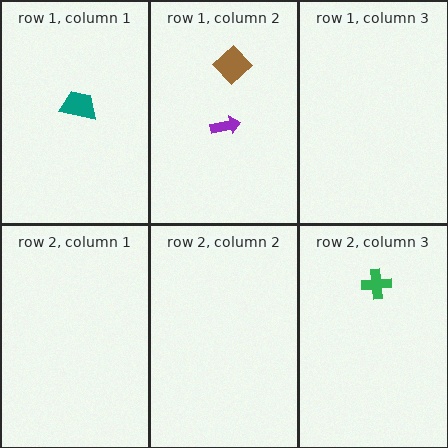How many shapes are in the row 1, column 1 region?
1.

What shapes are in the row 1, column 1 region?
The teal trapezoid.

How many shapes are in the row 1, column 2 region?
2.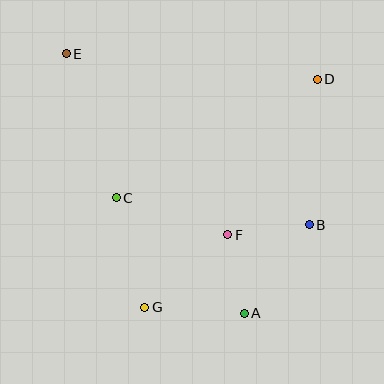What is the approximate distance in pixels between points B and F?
The distance between B and F is approximately 82 pixels.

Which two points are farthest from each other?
Points A and E are farthest from each other.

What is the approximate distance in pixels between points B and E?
The distance between B and E is approximately 297 pixels.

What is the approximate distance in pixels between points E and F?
The distance between E and F is approximately 243 pixels.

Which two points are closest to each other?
Points A and F are closest to each other.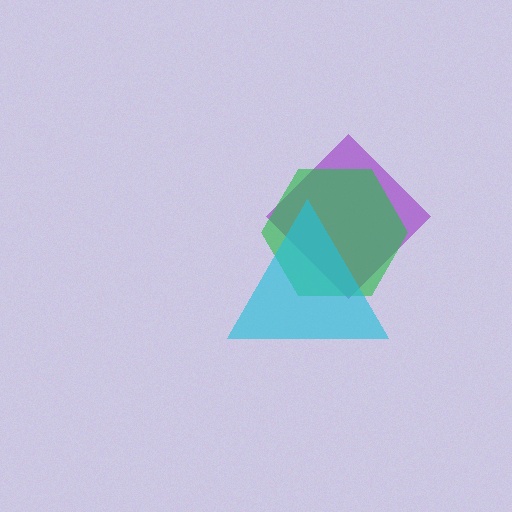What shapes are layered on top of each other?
The layered shapes are: a purple diamond, a green hexagon, a cyan triangle.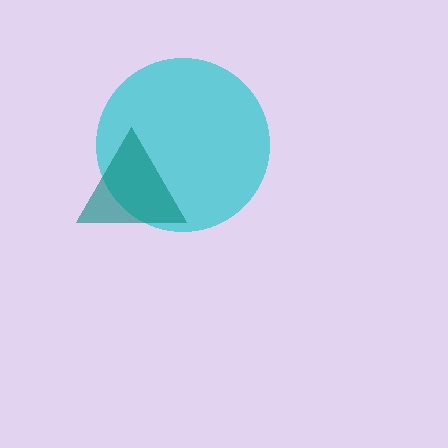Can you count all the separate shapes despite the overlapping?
Yes, there are 2 separate shapes.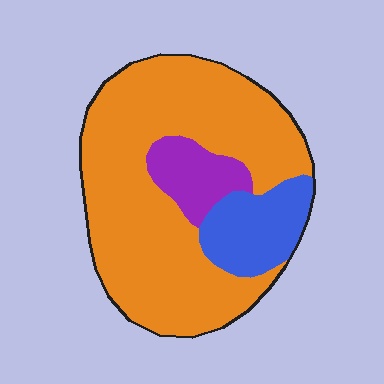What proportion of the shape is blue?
Blue takes up about one sixth (1/6) of the shape.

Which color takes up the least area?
Purple, at roughly 10%.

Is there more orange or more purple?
Orange.